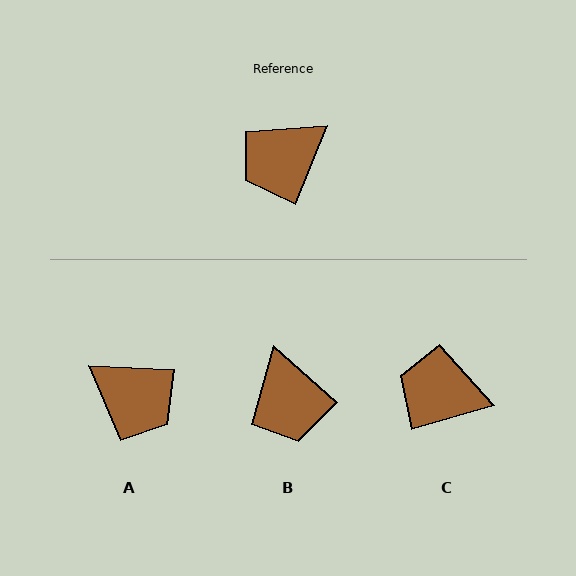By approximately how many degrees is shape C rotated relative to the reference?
Approximately 52 degrees clockwise.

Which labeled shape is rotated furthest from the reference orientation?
A, about 109 degrees away.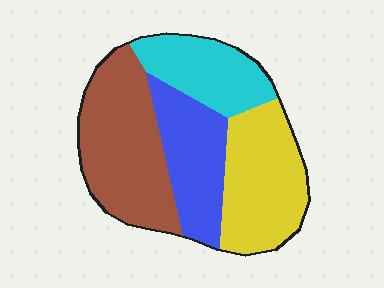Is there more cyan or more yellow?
Yellow.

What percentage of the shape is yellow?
Yellow covers 27% of the shape.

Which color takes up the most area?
Brown, at roughly 35%.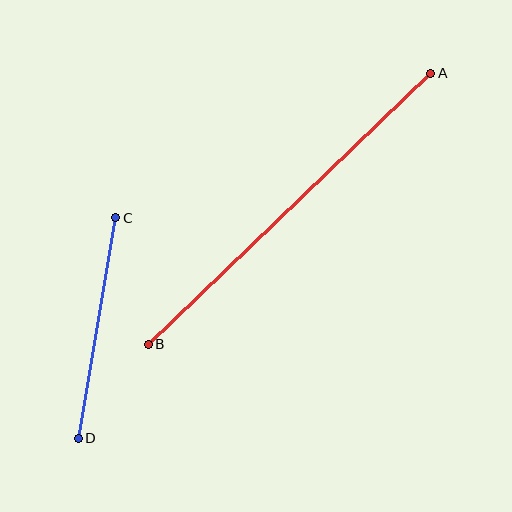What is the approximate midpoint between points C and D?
The midpoint is at approximately (97, 328) pixels.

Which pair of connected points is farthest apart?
Points A and B are farthest apart.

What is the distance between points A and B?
The distance is approximately 391 pixels.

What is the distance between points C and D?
The distance is approximately 223 pixels.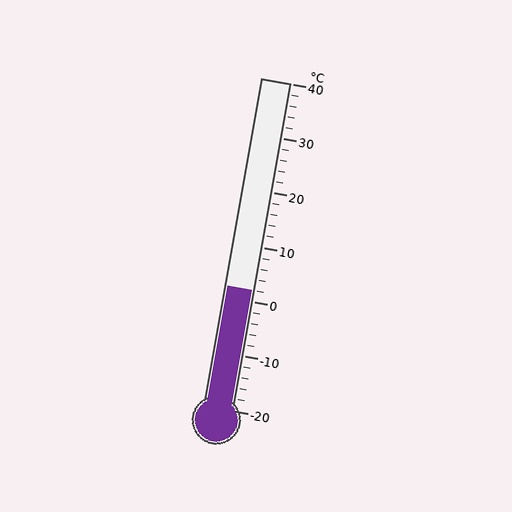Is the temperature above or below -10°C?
The temperature is above -10°C.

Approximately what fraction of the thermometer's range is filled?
The thermometer is filled to approximately 35% of its range.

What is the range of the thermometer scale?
The thermometer scale ranges from -20°C to 40°C.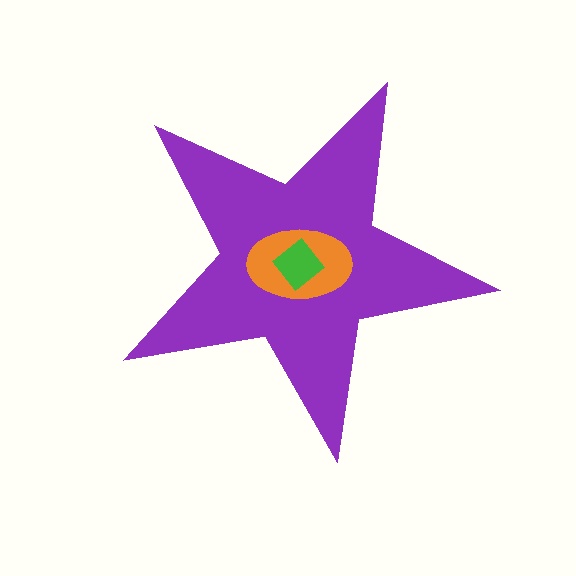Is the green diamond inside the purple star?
Yes.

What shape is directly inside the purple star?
The orange ellipse.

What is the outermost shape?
The purple star.